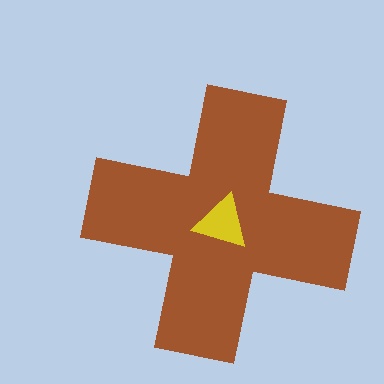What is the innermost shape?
The yellow triangle.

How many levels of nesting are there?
2.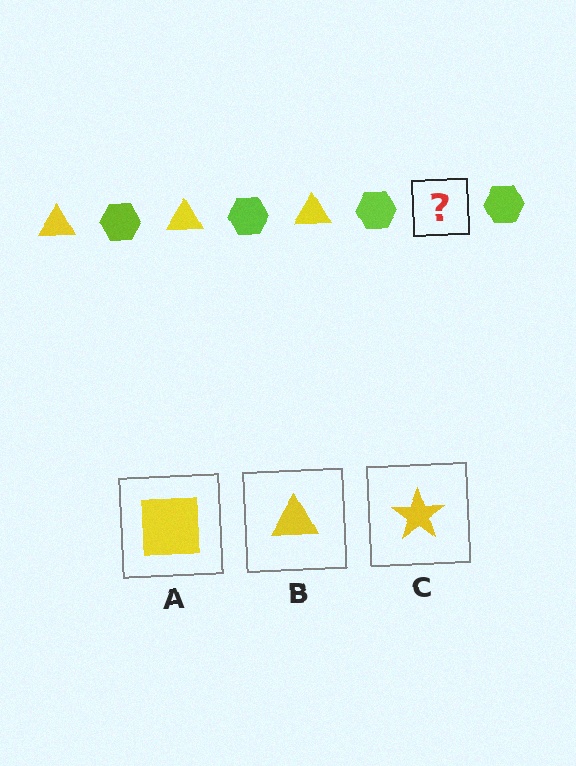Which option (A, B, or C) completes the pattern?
B.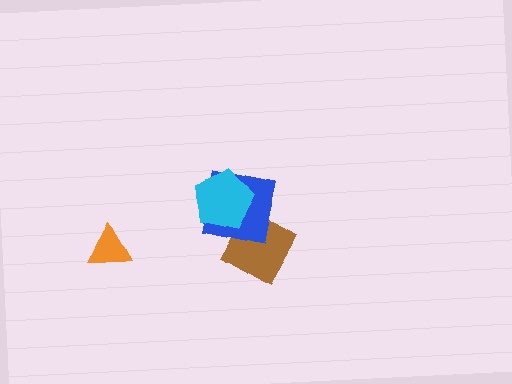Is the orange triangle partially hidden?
No, no other shape covers it.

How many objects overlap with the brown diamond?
2 objects overlap with the brown diamond.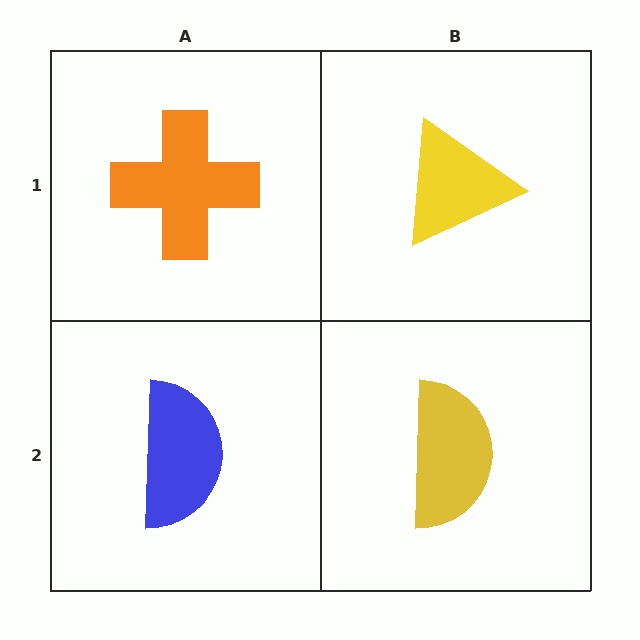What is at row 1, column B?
A yellow triangle.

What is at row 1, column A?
An orange cross.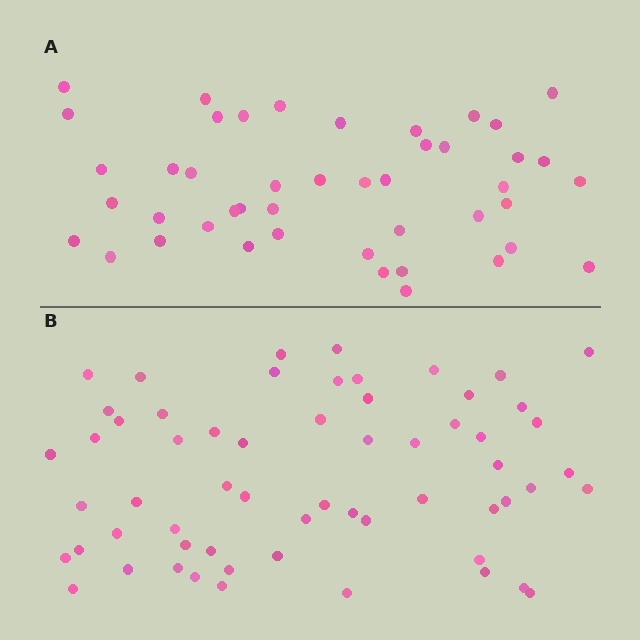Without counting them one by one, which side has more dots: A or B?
Region B (the bottom region) has more dots.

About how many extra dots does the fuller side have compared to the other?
Region B has approximately 15 more dots than region A.